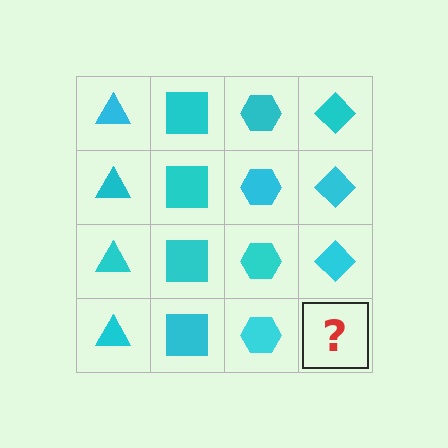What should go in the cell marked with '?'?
The missing cell should contain a cyan diamond.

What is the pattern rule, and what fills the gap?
The rule is that each column has a consistent shape. The gap should be filled with a cyan diamond.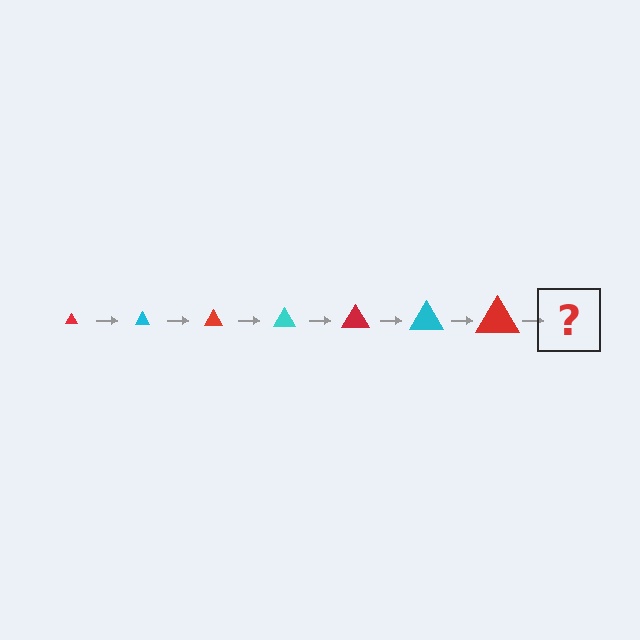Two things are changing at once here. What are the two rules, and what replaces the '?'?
The two rules are that the triangle grows larger each step and the color cycles through red and cyan. The '?' should be a cyan triangle, larger than the previous one.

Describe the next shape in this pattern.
It should be a cyan triangle, larger than the previous one.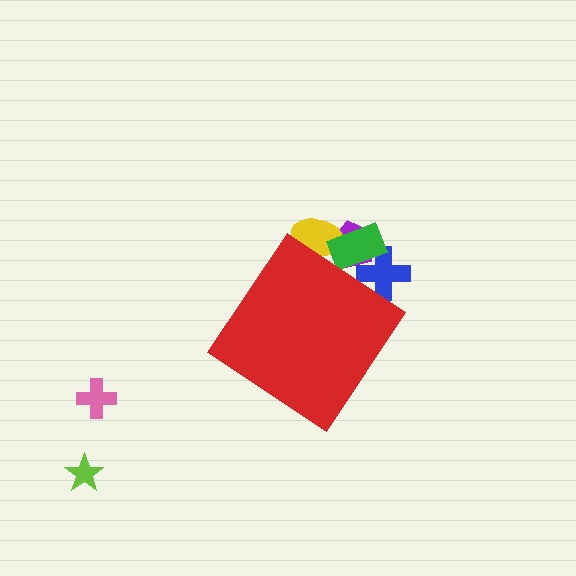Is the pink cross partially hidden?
No, the pink cross is fully visible.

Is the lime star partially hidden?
No, the lime star is fully visible.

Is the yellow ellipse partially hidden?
Yes, the yellow ellipse is partially hidden behind the red diamond.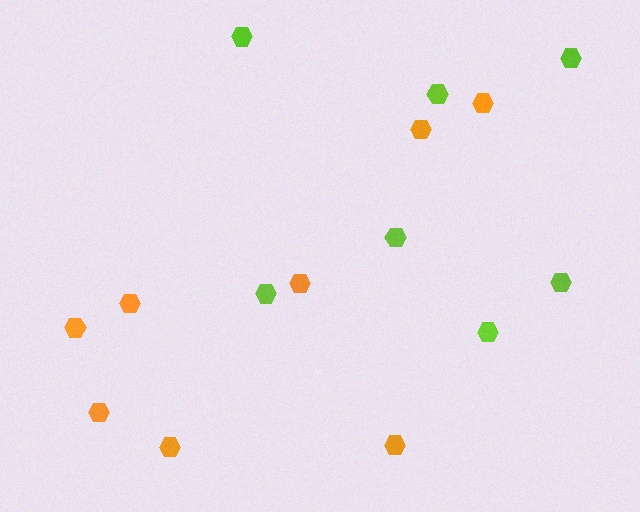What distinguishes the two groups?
There are 2 groups: one group of orange hexagons (8) and one group of lime hexagons (7).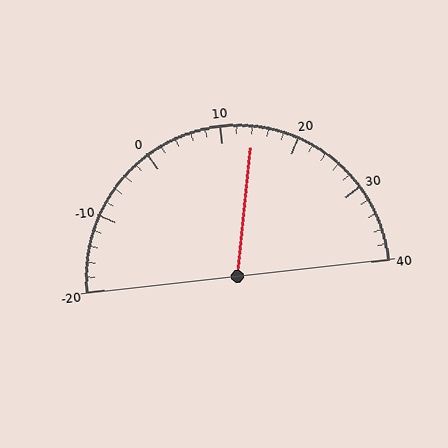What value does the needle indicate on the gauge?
The needle indicates approximately 14.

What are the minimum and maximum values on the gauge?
The gauge ranges from -20 to 40.